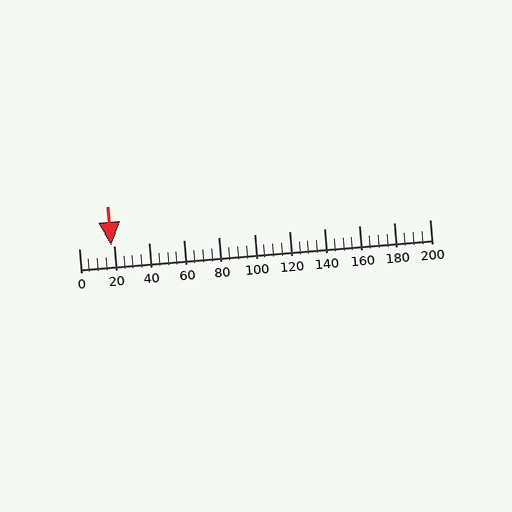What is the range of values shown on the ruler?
The ruler shows values from 0 to 200.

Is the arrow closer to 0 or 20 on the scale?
The arrow is closer to 20.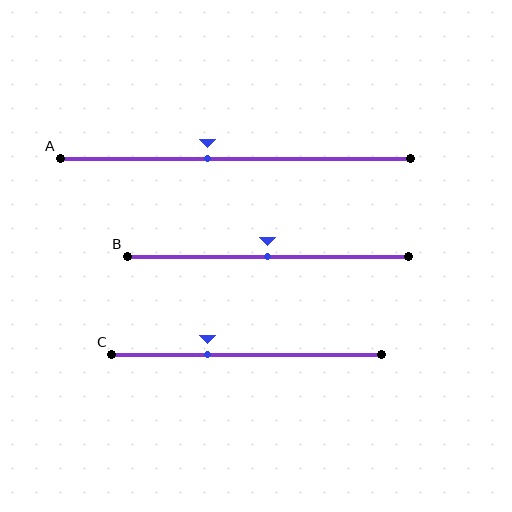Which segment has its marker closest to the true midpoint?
Segment B has its marker closest to the true midpoint.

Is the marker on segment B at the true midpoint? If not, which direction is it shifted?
Yes, the marker on segment B is at the true midpoint.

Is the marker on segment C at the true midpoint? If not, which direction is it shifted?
No, the marker on segment C is shifted to the left by about 14% of the segment length.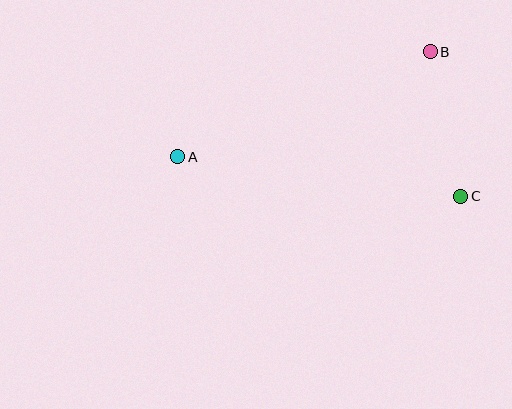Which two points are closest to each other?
Points B and C are closest to each other.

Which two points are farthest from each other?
Points A and C are farthest from each other.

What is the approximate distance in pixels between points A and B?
The distance between A and B is approximately 273 pixels.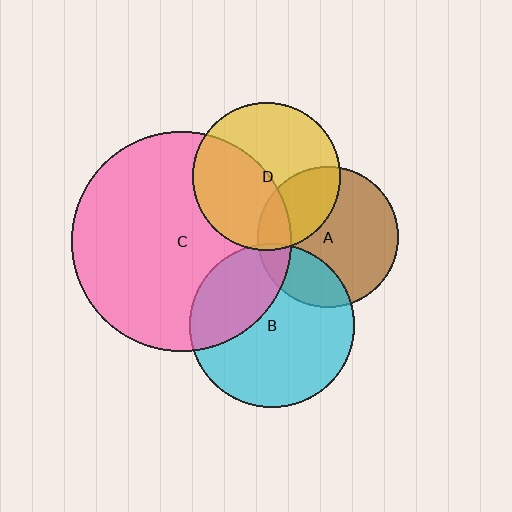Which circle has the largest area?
Circle C (pink).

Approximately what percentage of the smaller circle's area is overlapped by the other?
Approximately 30%.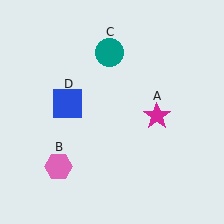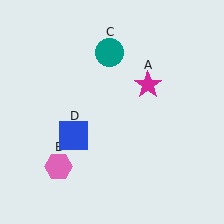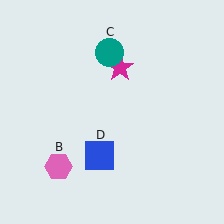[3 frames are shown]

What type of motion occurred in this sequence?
The magenta star (object A), blue square (object D) rotated counterclockwise around the center of the scene.